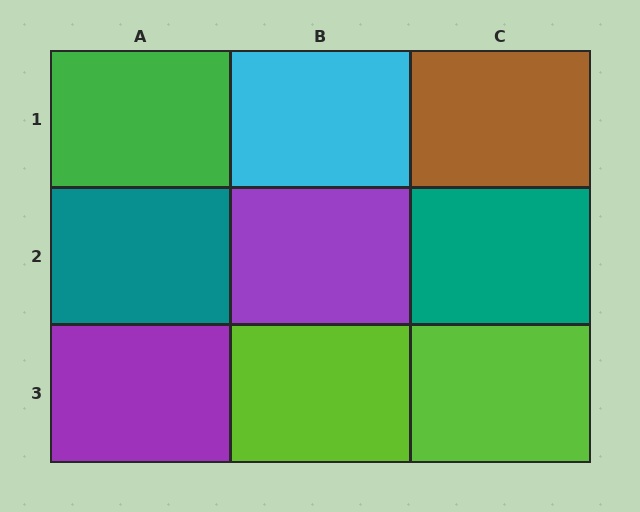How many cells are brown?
1 cell is brown.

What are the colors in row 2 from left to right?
Teal, purple, teal.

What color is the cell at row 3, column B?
Lime.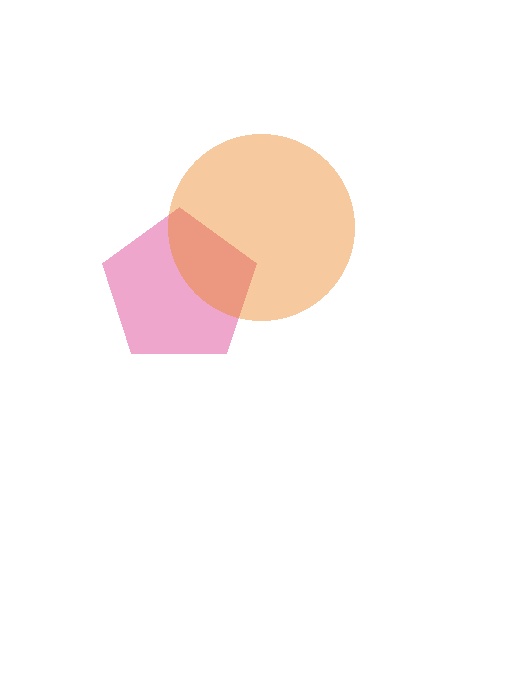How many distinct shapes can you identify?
There are 2 distinct shapes: a pink pentagon, an orange circle.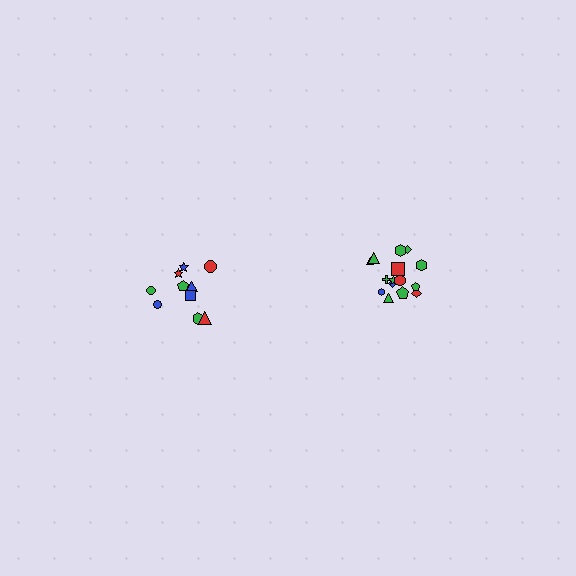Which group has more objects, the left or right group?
The right group.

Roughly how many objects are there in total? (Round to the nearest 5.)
Roughly 25 objects in total.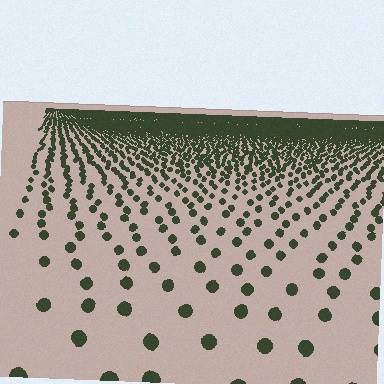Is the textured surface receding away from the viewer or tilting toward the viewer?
The surface is receding away from the viewer. Texture elements get smaller and denser toward the top.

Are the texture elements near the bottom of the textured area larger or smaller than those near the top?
Larger. Near the bottom, elements are closer to the viewer and appear at a bigger on-screen size.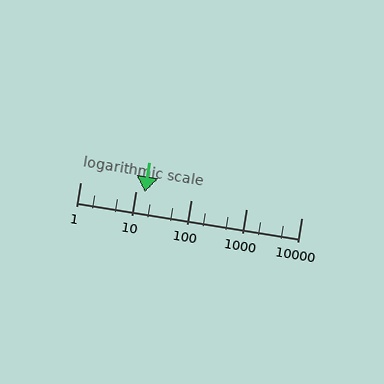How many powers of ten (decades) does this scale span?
The scale spans 4 decades, from 1 to 10000.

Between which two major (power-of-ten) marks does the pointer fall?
The pointer is between 10 and 100.